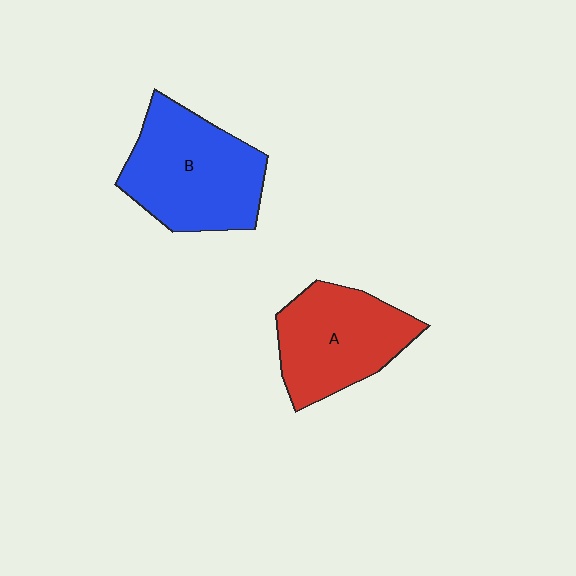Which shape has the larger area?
Shape B (blue).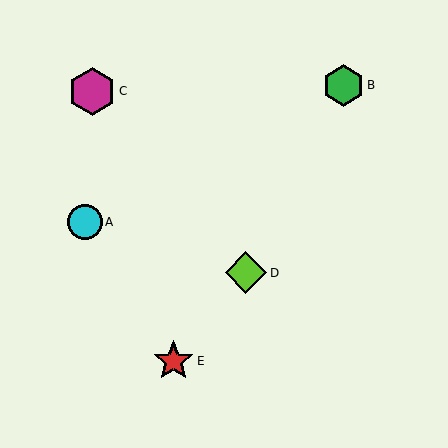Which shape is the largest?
The magenta hexagon (labeled C) is the largest.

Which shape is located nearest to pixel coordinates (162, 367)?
The red star (labeled E) at (174, 361) is nearest to that location.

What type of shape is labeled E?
Shape E is a red star.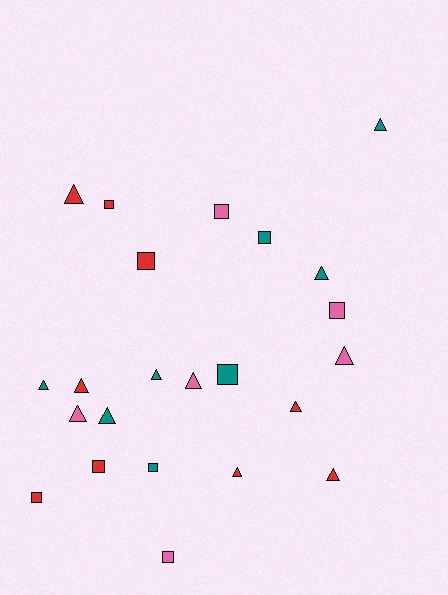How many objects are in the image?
There are 23 objects.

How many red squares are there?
There are 4 red squares.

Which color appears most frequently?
Red, with 9 objects.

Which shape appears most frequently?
Triangle, with 13 objects.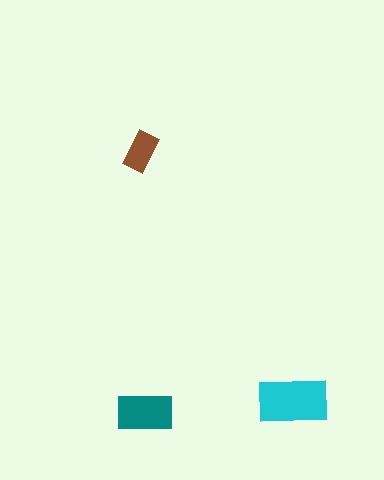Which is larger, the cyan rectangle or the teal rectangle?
The cyan one.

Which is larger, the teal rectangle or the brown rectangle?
The teal one.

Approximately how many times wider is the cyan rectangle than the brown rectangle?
About 1.5 times wider.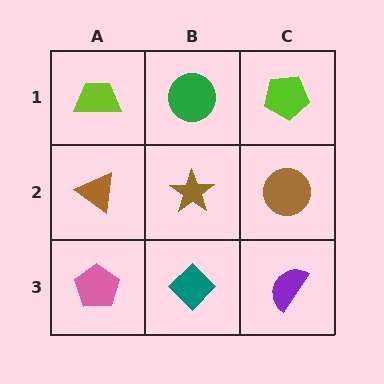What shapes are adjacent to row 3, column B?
A brown star (row 2, column B), a pink pentagon (row 3, column A), a purple semicircle (row 3, column C).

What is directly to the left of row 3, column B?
A pink pentagon.